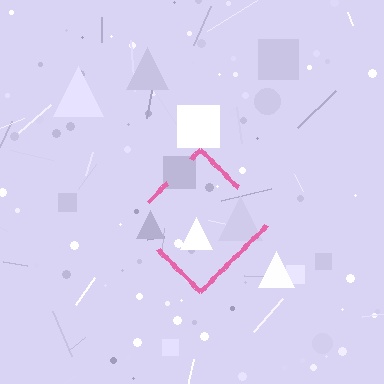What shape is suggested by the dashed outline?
The dashed outline suggests a diamond.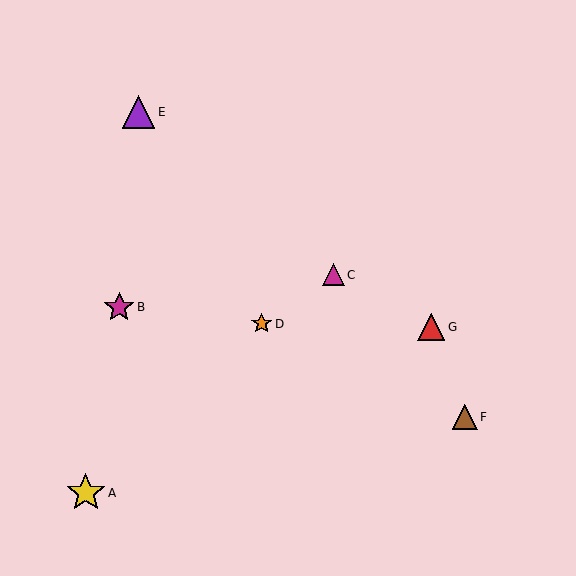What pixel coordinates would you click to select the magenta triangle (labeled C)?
Click at (333, 275) to select the magenta triangle C.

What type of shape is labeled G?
Shape G is a red triangle.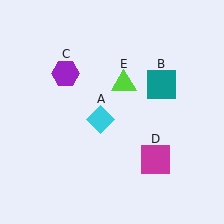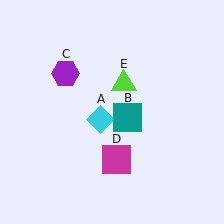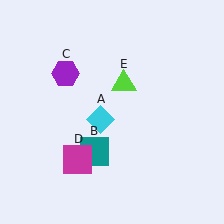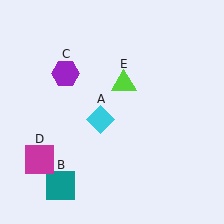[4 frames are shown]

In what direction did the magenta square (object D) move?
The magenta square (object D) moved left.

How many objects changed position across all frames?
2 objects changed position: teal square (object B), magenta square (object D).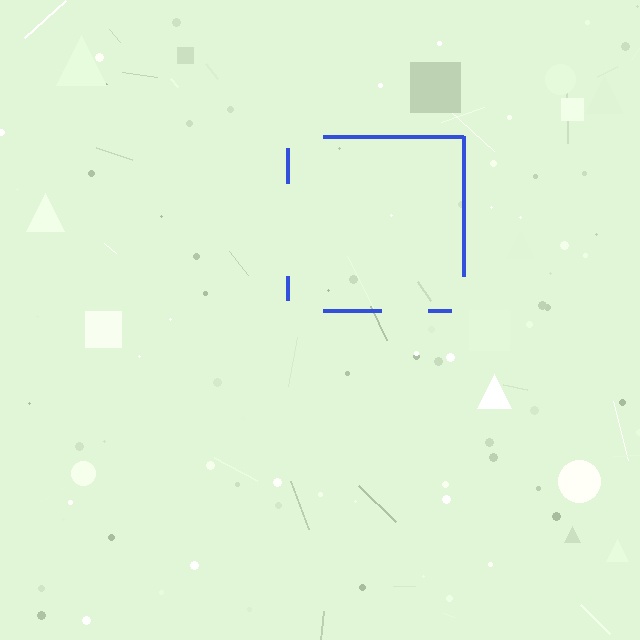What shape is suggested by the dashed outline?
The dashed outline suggests a square.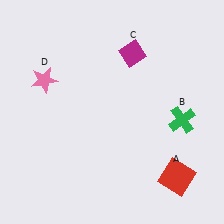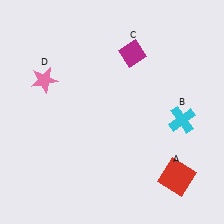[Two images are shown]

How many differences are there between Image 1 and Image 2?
There is 1 difference between the two images.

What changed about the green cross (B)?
In Image 1, B is green. In Image 2, it changed to cyan.